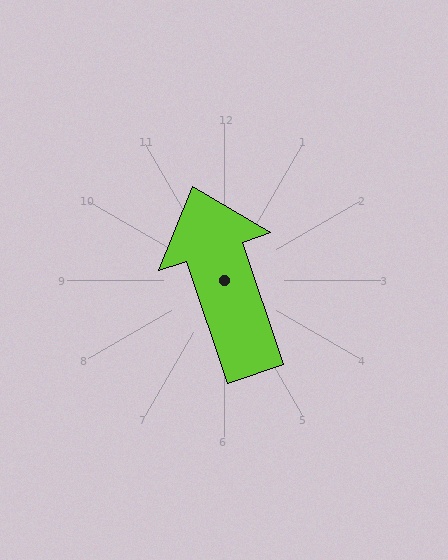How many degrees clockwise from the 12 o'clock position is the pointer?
Approximately 341 degrees.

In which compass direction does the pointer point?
North.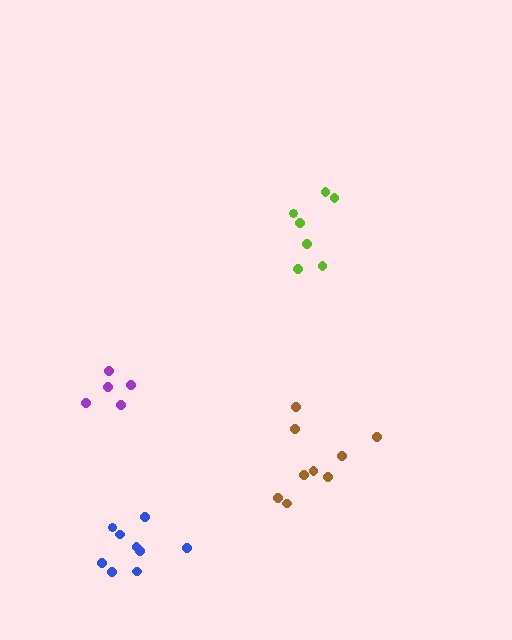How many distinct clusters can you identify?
There are 4 distinct clusters.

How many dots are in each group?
Group 1: 9 dots, Group 2: 7 dots, Group 3: 9 dots, Group 4: 5 dots (30 total).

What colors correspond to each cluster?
The clusters are colored: blue, lime, brown, purple.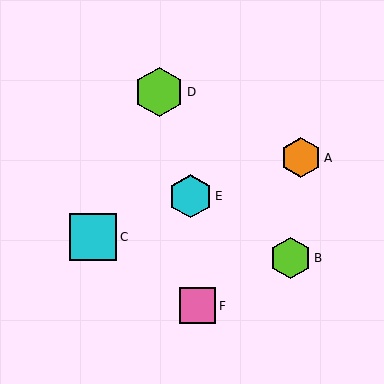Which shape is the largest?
The lime hexagon (labeled D) is the largest.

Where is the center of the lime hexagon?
The center of the lime hexagon is at (159, 92).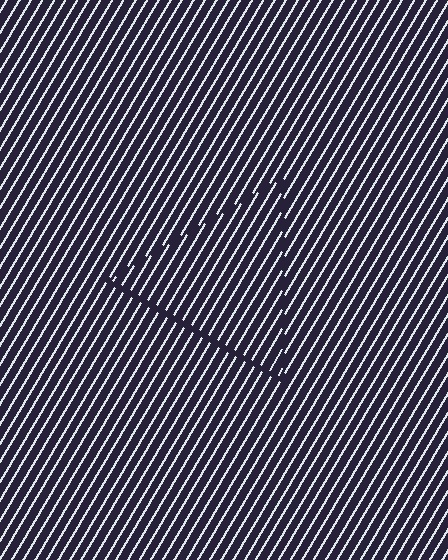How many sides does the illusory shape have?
3 sides — the line-ends trace a triangle.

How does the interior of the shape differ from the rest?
The interior of the shape contains the same grating, shifted by half a period — the contour is defined by the phase discontinuity where line-ends from the inner and outer gratings abut.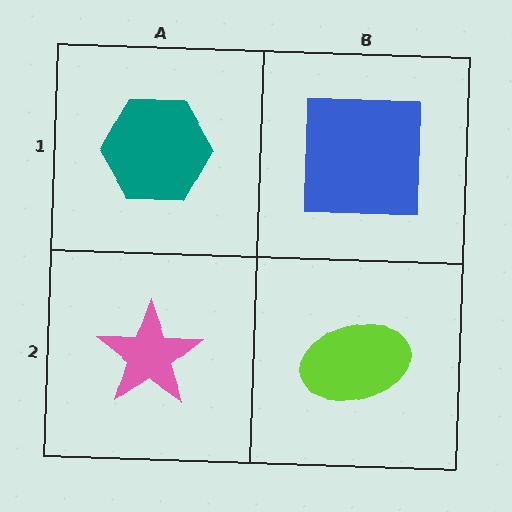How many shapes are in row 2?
2 shapes.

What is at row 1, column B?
A blue square.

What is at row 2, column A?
A pink star.